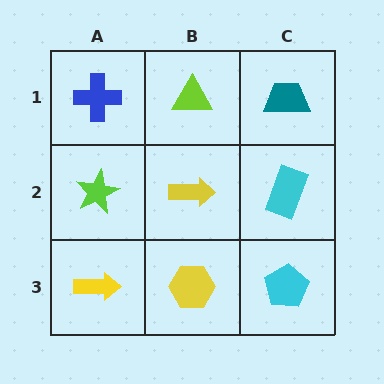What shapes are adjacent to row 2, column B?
A lime triangle (row 1, column B), a yellow hexagon (row 3, column B), a lime star (row 2, column A), a cyan rectangle (row 2, column C).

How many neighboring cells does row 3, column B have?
3.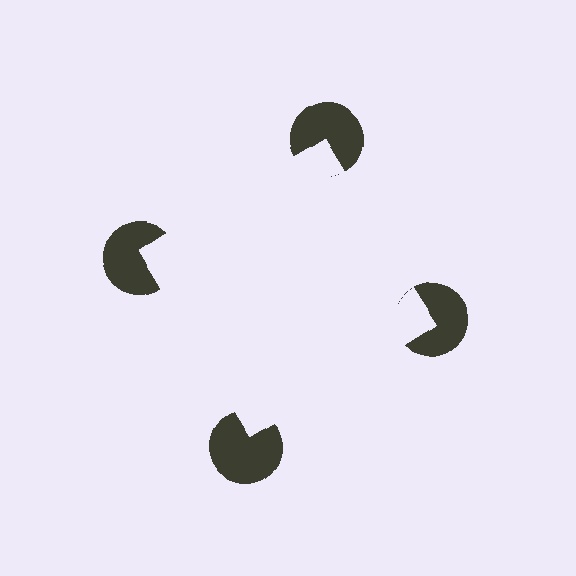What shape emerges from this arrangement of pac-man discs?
An illusory square — its edges are inferred from the aligned wedge cuts in the pac-man discs, not physically drawn.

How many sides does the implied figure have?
4 sides.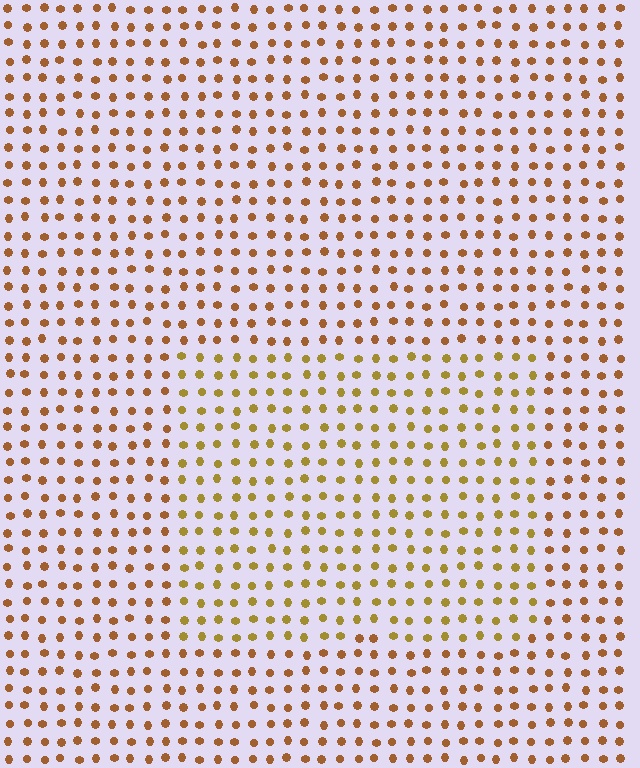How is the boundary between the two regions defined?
The boundary is defined purely by a slight shift in hue (about 25 degrees). Spacing, size, and orientation are identical on both sides.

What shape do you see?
I see a rectangle.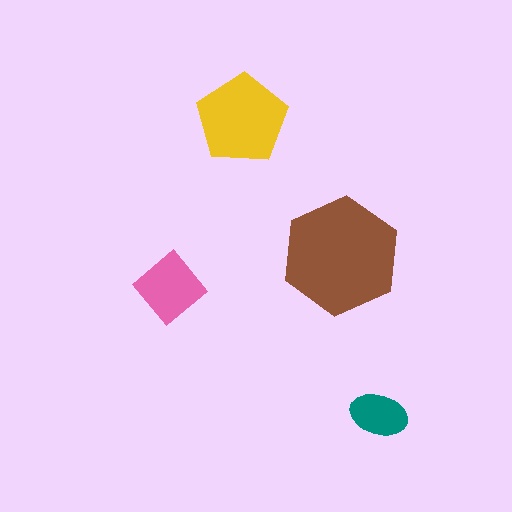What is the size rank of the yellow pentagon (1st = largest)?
2nd.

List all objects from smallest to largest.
The teal ellipse, the pink diamond, the yellow pentagon, the brown hexagon.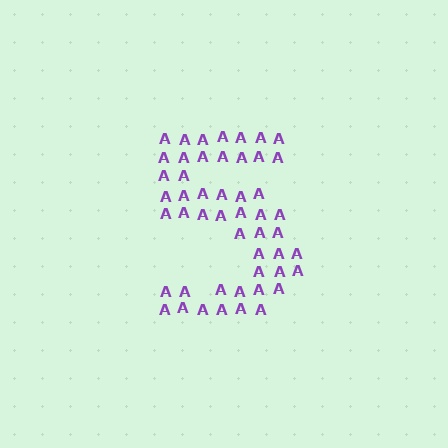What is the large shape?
The large shape is the digit 5.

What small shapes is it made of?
It is made of small letter A's.